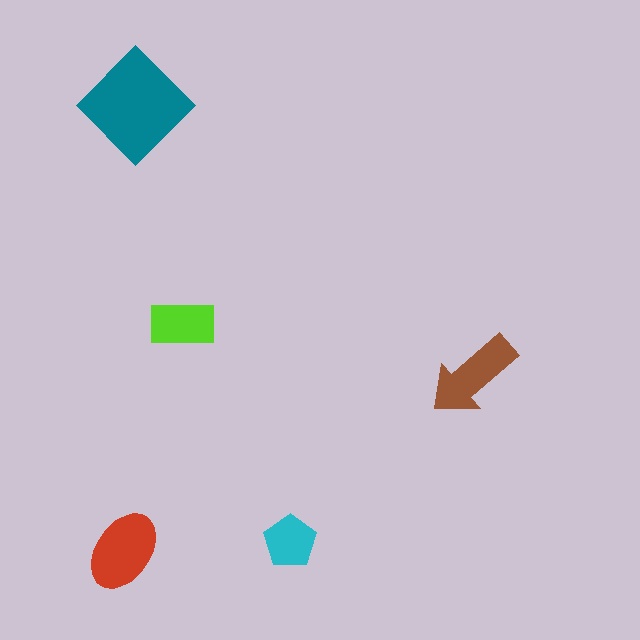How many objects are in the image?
There are 5 objects in the image.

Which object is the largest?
The teal diamond.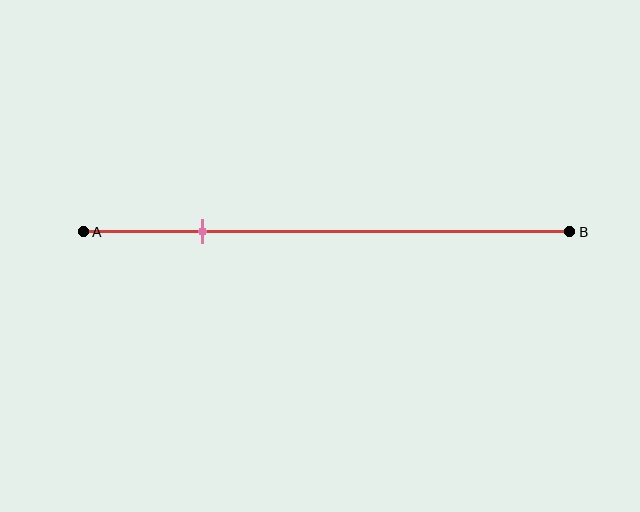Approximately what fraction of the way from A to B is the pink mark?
The pink mark is approximately 25% of the way from A to B.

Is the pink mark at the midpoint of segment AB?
No, the mark is at about 25% from A, not at the 50% midpoint.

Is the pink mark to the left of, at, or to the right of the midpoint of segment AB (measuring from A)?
The pink mark is to the left of the midpoint of segment AB.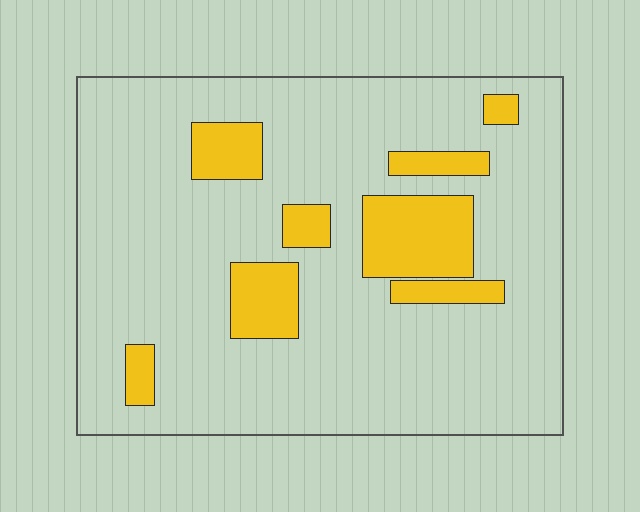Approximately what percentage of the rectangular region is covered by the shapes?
Approximately 15%.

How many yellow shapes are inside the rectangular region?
8.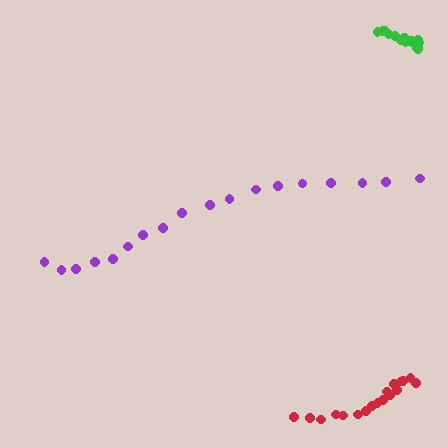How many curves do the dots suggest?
There are 3 distinct paths.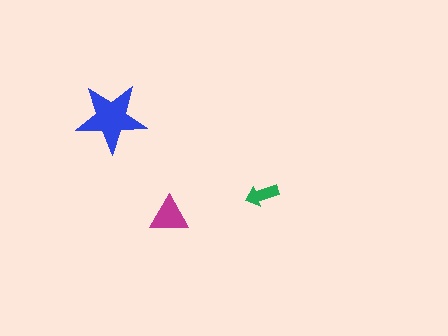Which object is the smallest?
The green arrow.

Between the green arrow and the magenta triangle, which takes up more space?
The magenta triangle.